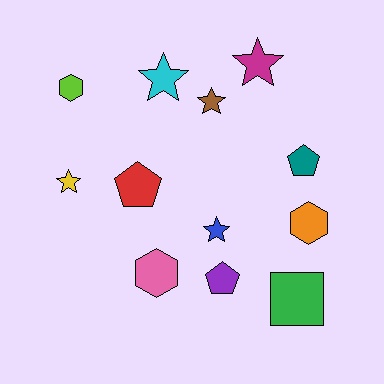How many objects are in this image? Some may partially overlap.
There are 12 objects.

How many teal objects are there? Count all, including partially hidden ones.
There is 1 teal object.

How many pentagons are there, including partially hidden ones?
There are 3 pentagons.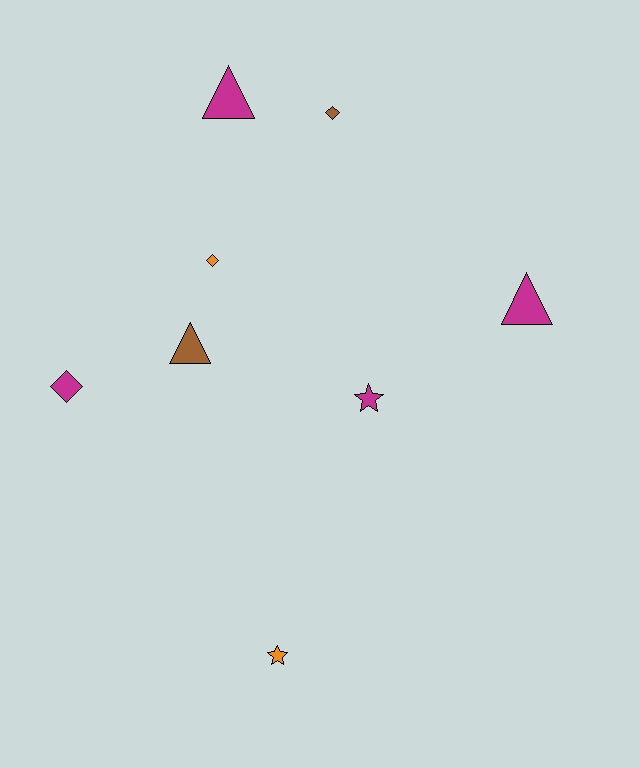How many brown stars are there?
There are no brown stars.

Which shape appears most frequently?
Diamond, with 3 objects.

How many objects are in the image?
There are 8 objects.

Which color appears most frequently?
Magenta, with 4 objects.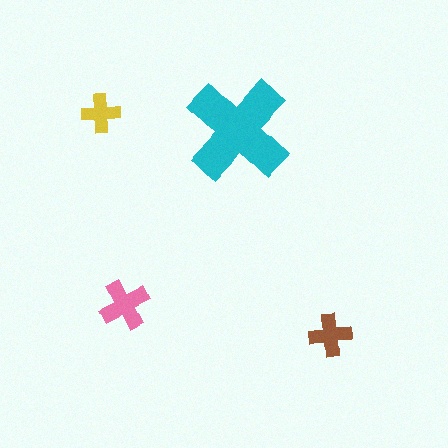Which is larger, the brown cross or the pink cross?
The pink one.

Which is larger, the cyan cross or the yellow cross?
The cyan one.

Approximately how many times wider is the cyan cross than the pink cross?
About 2 times wider.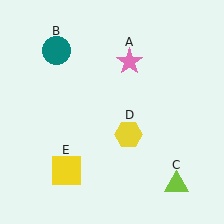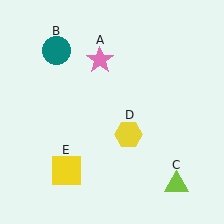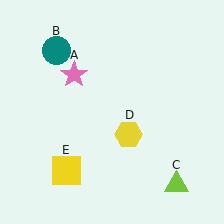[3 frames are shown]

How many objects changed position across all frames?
1 object changed position: pink star (object A).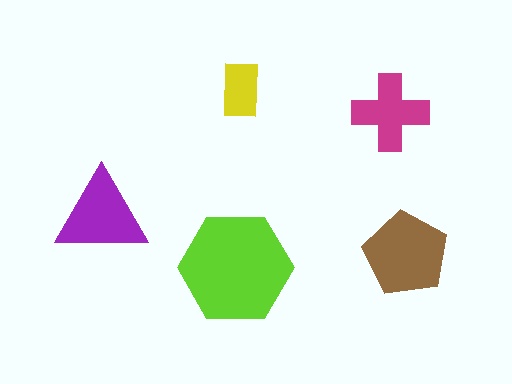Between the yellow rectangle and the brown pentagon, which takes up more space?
The brown pentagon.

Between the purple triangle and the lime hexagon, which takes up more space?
The lime hexagon.